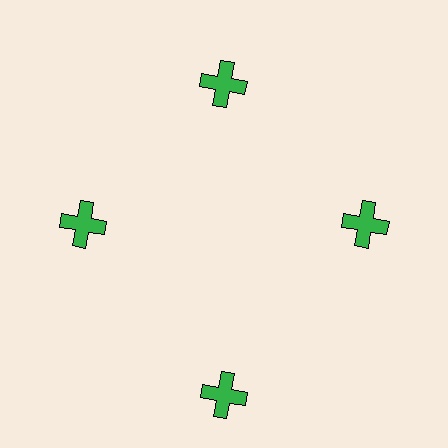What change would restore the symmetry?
The symmetry would be restored by moving it inward, back onto the ring so that all 4 crosses sit at equal angles and equal distance from the center.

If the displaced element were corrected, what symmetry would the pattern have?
It would have 4-fold rotational symmetry — the pattern would map onto itself every 90 degrees.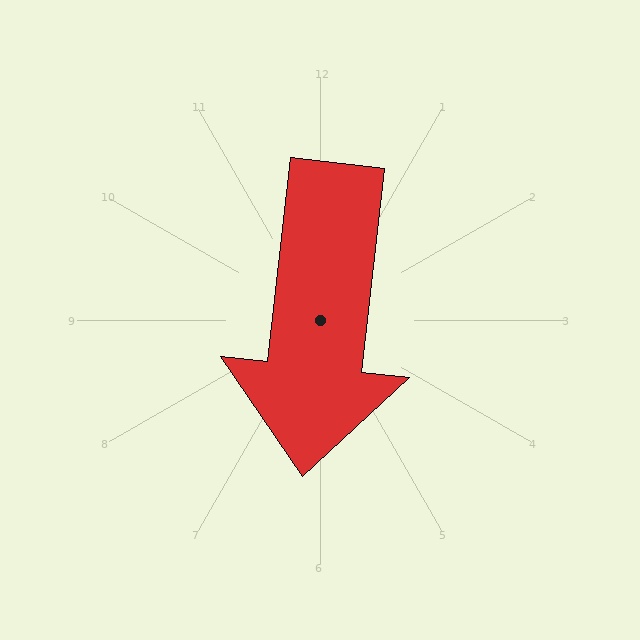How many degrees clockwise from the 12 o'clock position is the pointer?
Approximately 186 degrees.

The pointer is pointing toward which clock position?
Roughly 6 o'clock.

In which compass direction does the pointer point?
South.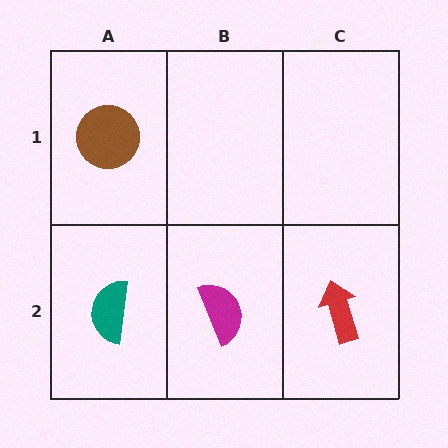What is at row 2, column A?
A teal semicircle.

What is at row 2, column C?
A red arrow.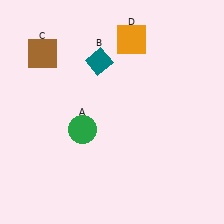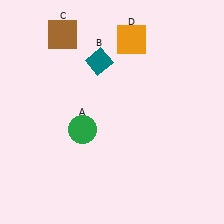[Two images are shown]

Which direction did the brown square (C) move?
The brown square (C) moved right.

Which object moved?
The brown square (C) moved right.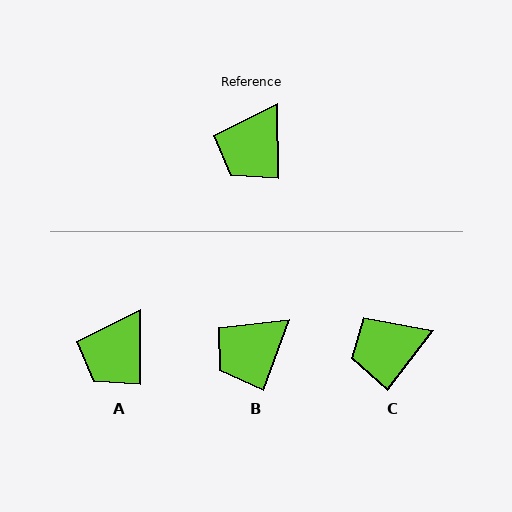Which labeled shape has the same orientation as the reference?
A.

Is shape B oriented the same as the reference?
No, it is off by about 20 degrees.